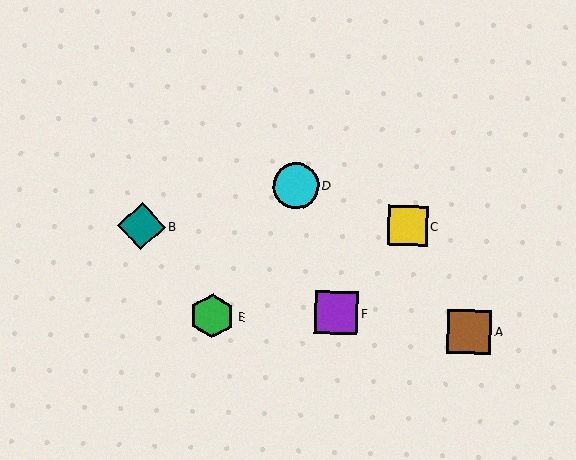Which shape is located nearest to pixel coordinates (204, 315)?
The green hexagon (labeled E) at (212, 316) is nearest to that location.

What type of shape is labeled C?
Shape C is a yellow square.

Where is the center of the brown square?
The center of the brown square is at (469, 332).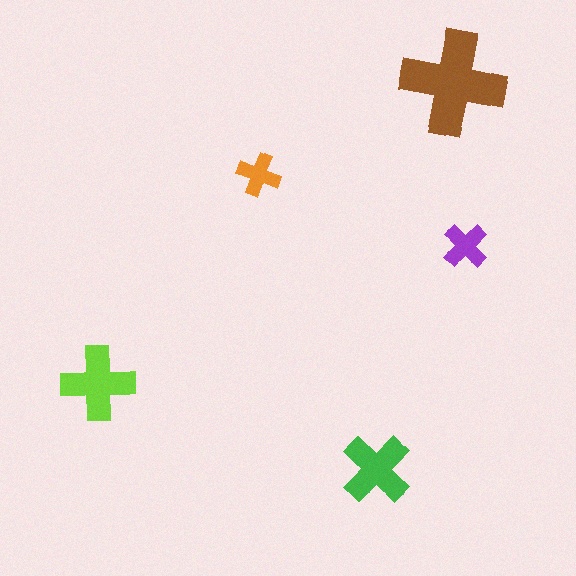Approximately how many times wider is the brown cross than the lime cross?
About 1.5 times wider.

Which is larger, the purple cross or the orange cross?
The purple one.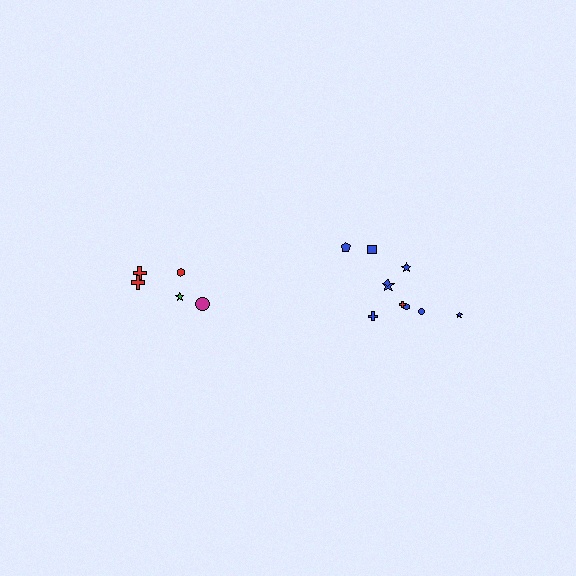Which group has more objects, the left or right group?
The right group.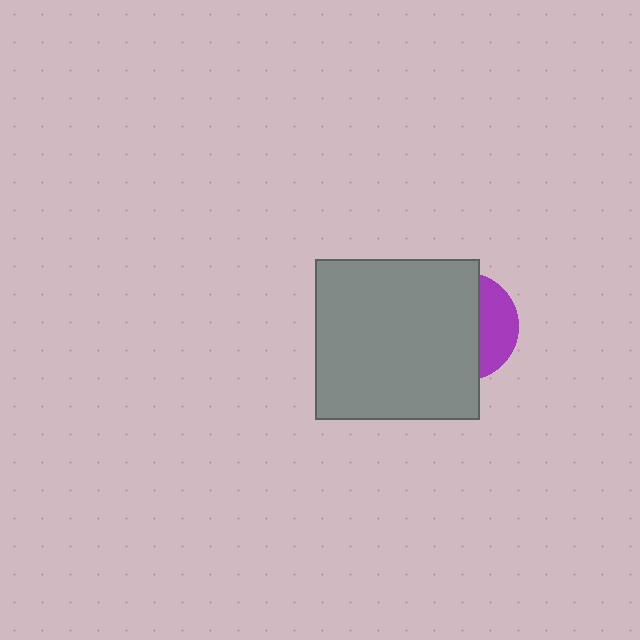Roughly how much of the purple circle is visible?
A small part of it is visible (roughly 32%).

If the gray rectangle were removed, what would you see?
You would see the complete purple circle.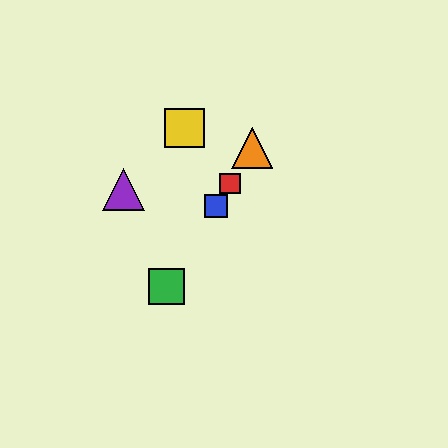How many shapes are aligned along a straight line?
4 shapes (the red square, the blue square, the green square, the orange triangle) are aligned along a straight line.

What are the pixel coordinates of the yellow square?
The yellow square is at (185, 128).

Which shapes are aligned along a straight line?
The red square, the blue square, the green square, the orange triangle are aligned along a straight line.